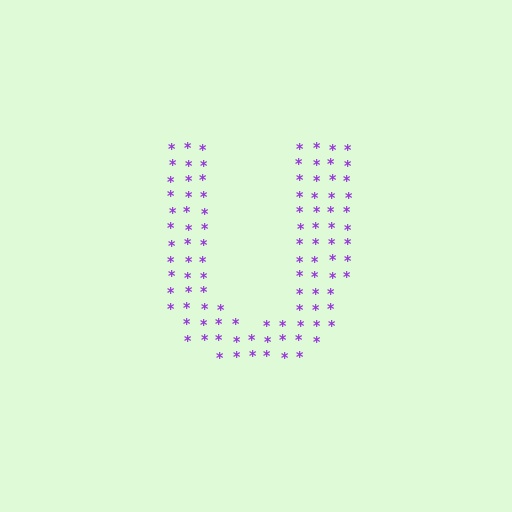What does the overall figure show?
The overall figure shows the letter U.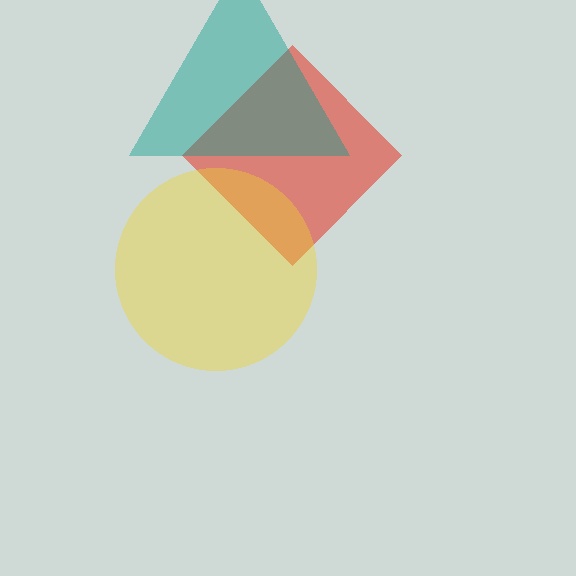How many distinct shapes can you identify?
There are 3 distinct shapes: a red diamond, a yellow circle, a teal triangle.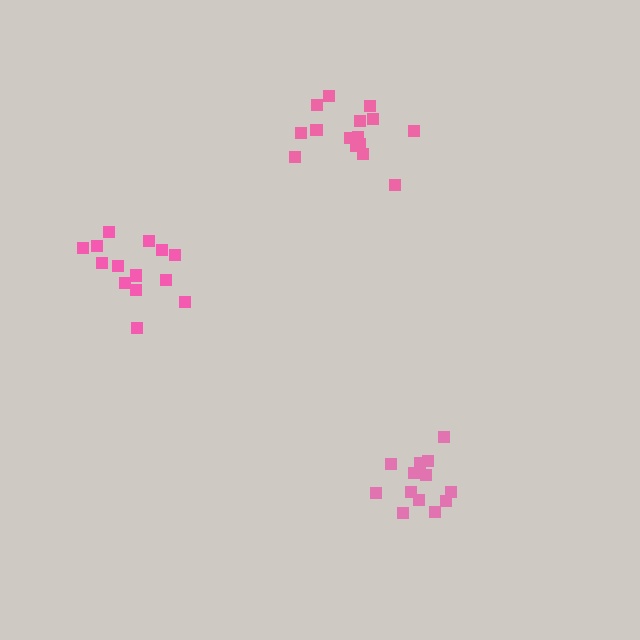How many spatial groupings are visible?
There are 3 spatial groupings.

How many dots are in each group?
Group 1: 16 dots, Group 2: 14 dots, Group 3: 13 dots (43 total).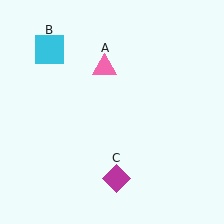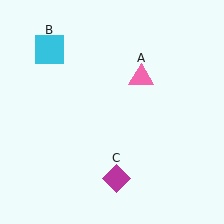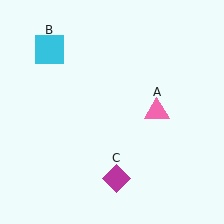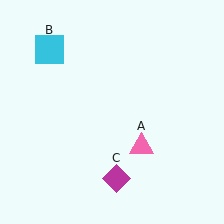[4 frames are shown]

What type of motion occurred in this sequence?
The pink triangle (object A) rotated clockwise around the center of the scene.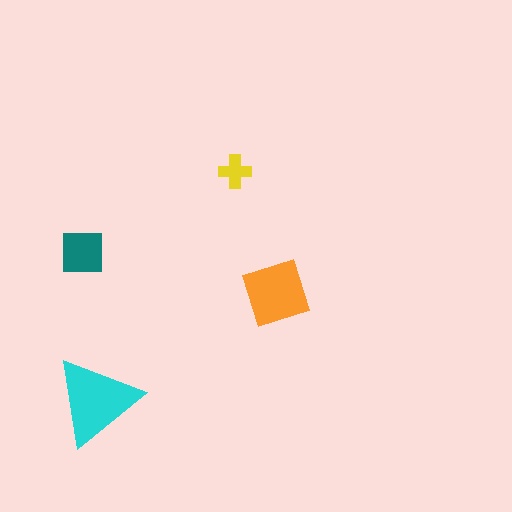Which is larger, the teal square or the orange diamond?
The orange diamond.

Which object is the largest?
The cyan triangle.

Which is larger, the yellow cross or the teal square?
The teal square.